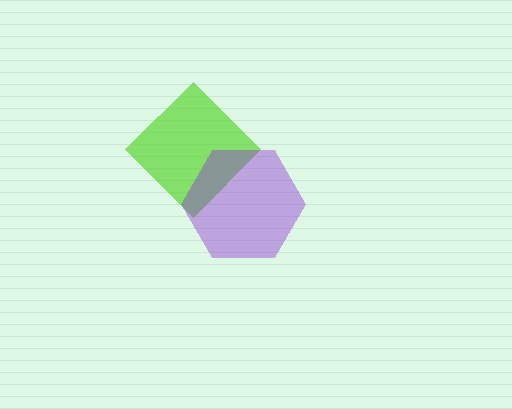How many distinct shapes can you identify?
There are 2 distinct shapes: a lime diamond, a purple hexagon.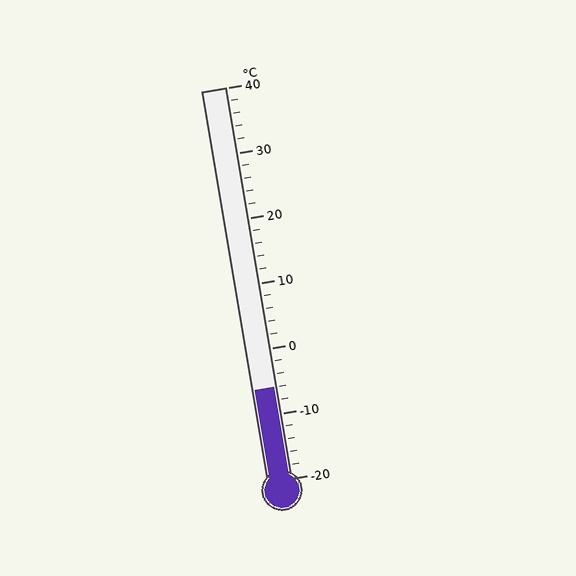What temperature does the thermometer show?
The thermometer shows approximately -6°C.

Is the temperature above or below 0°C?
The temperature is below 0°C.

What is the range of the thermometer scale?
The thermometer scale ranges from -20°C to 40°C.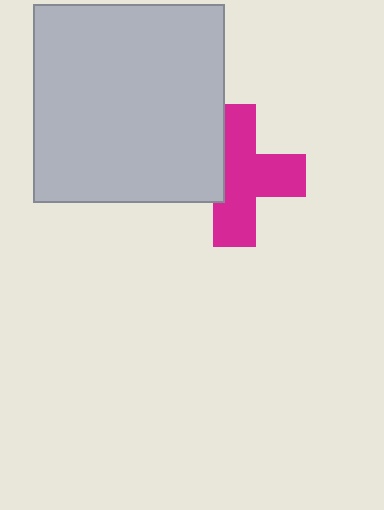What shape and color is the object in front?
The object in front is a light gray rectangle.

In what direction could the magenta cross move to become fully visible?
The magenta cross could move right. That would shift it out from behind the light gray rectangle entirely.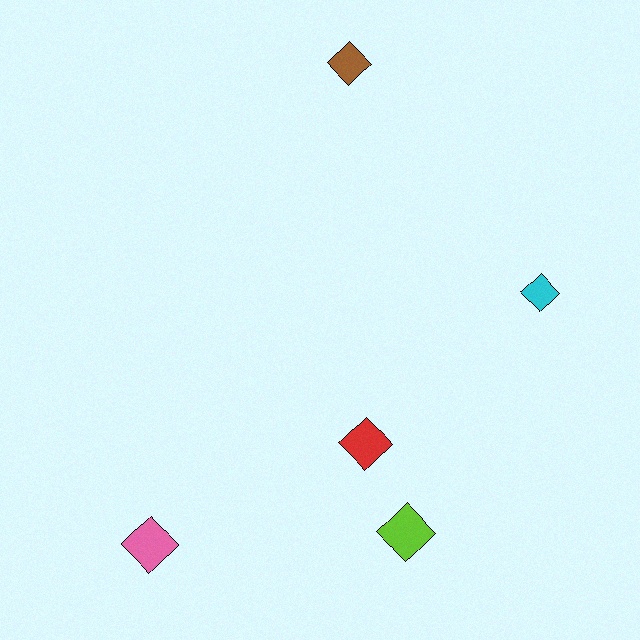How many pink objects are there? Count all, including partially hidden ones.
There is 1 pink object.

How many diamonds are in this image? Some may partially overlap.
There are 5 diamonds.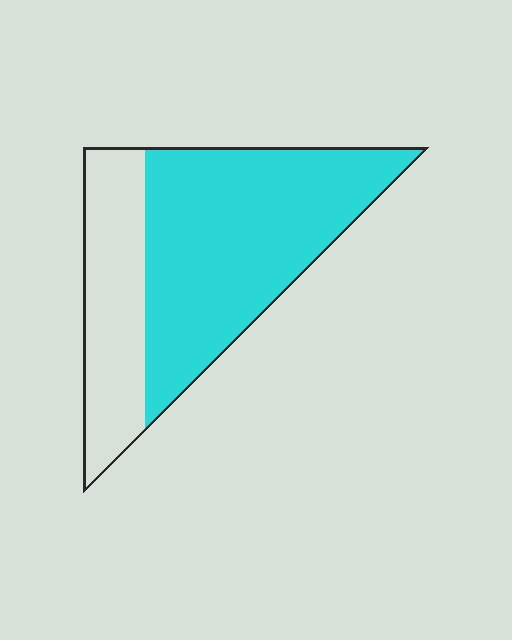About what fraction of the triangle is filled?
About two thirds (2/3).